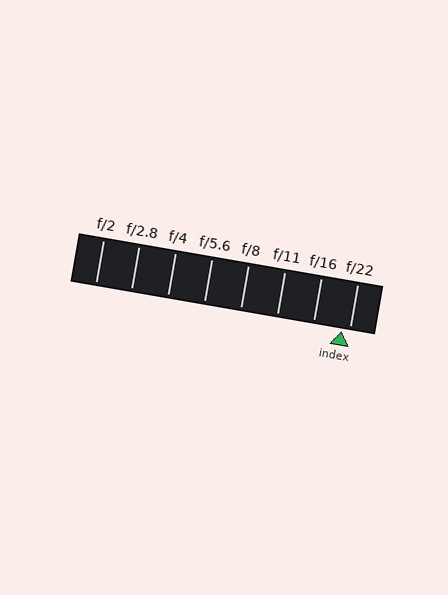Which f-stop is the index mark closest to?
The index mark is closest to f/22.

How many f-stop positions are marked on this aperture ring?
There are 8 f-stop positions marked.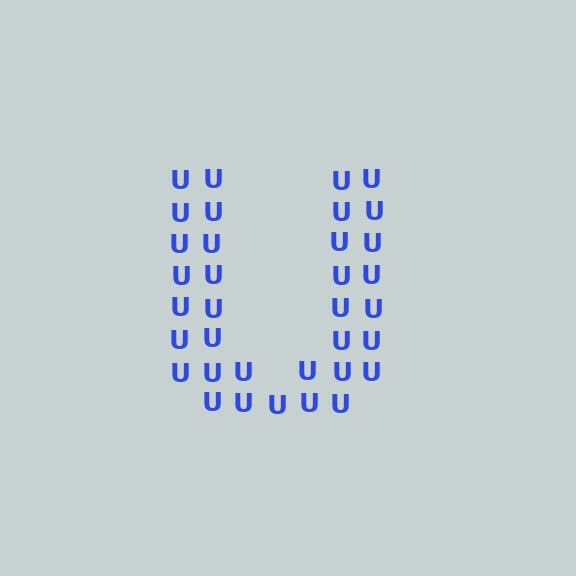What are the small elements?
The small elements are letter U's.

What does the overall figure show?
The overall figure shows the letter U.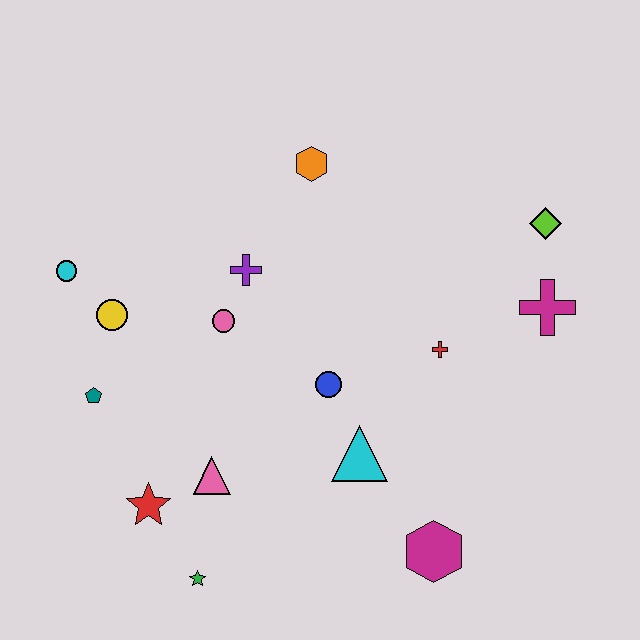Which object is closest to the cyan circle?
The yellow circle is closest to the cyan circle.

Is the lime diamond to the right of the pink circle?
Yes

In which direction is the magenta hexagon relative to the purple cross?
The magenta hexagon is below the purple cross.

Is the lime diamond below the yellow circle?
No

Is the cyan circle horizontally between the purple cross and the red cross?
No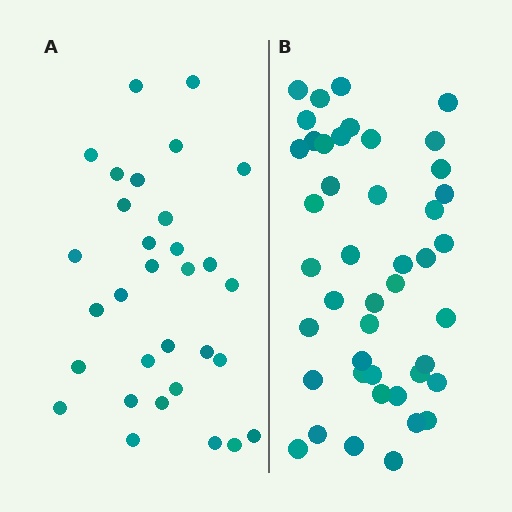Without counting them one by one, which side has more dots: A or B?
Region B (the right region) has more dots.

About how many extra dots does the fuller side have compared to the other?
Region B has approximately 15 more dots than region A.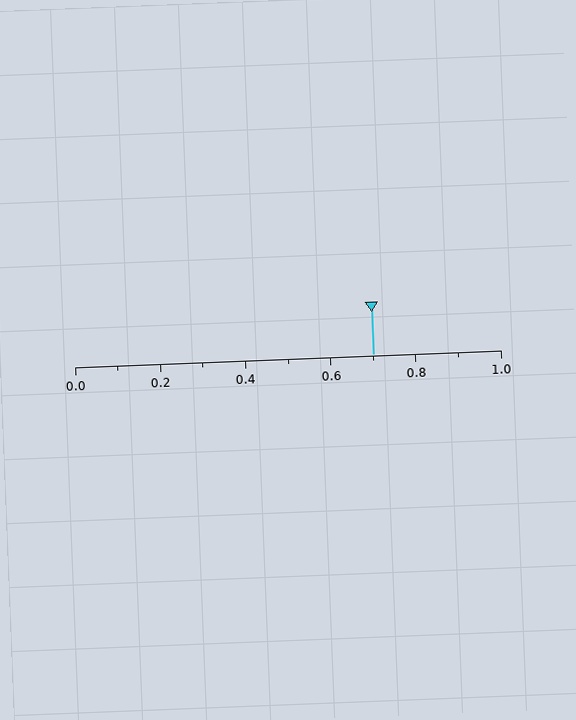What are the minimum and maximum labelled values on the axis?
The axis runs from 0.0 to 1.0.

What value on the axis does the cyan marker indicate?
The marker indicates approximately 0.7.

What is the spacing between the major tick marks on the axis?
The major ticks are spaced 0.2 apart.